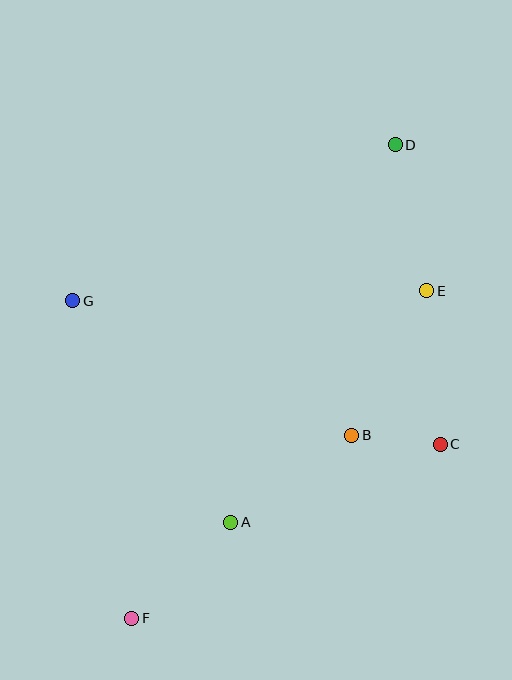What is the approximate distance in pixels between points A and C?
The distance between A and C is approximately 223 pixels.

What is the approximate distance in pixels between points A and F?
The distance between A and F is approximately 138 pixels.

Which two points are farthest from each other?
Points D and F are farthest from each other.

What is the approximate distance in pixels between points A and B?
The distance between A and B is approximately 149 pixels.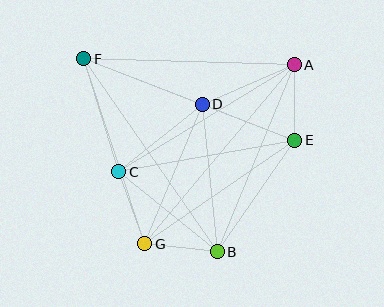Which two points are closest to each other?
Points B and G are closest to each other.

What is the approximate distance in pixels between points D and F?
The distance between D and F is approximately 127 pixels.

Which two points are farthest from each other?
Points B and F are farthest from each other.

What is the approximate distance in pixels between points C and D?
The distance between C and D is approximately 107 pixels.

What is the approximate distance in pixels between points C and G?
The distance between C and G is approximately 77 pixels.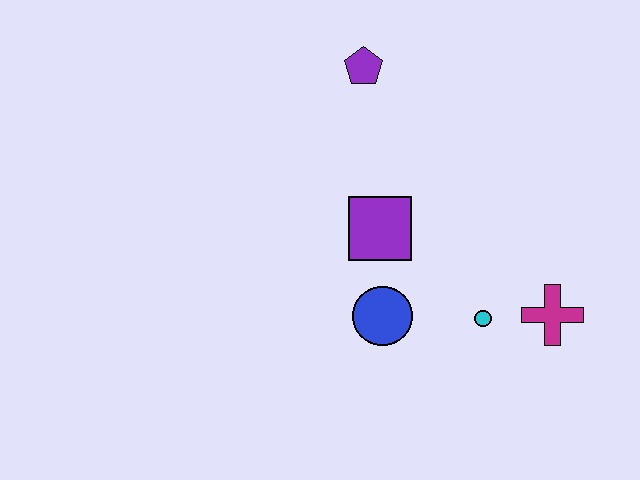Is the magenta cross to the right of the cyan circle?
Yes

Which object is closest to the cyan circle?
The magenta cross is closest to the cyan circle.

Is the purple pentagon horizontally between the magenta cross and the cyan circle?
No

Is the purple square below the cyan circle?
No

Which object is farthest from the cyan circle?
The purple pentagon is farthest from the cyan circle.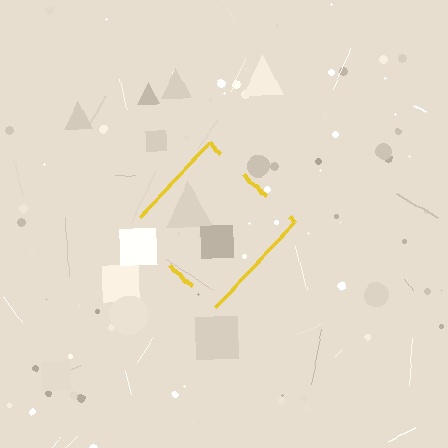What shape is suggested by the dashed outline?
The dashed outline suggests a diamond.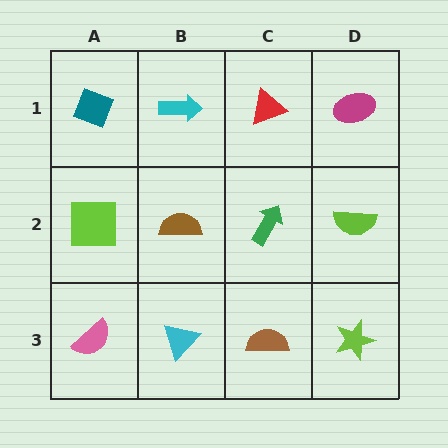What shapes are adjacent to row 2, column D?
A magenta ellipse (row 1, column D), a lime star (row 3, column D), a green arrow (row 2, column C).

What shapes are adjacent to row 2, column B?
A cyan arrow (row 1, column B), a cyan triangle (row 3, column B), a lime square (row 2, column A), a green arrow (row 2, column C).